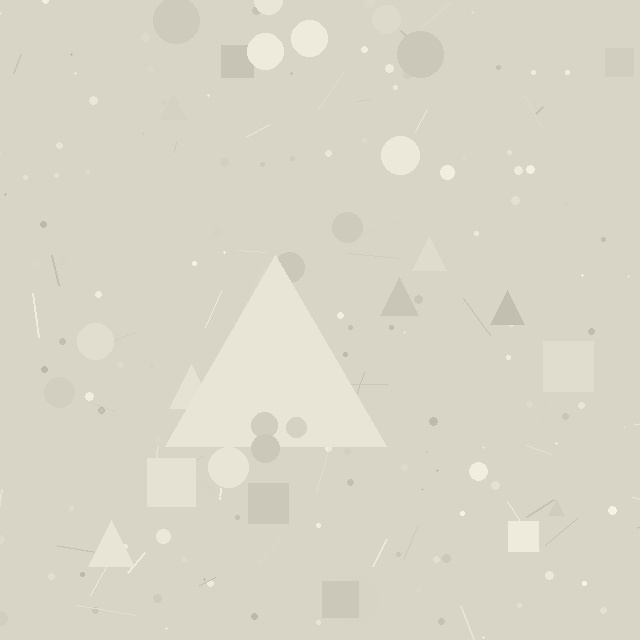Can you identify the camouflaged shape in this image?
The camouflaged shape is a triangle.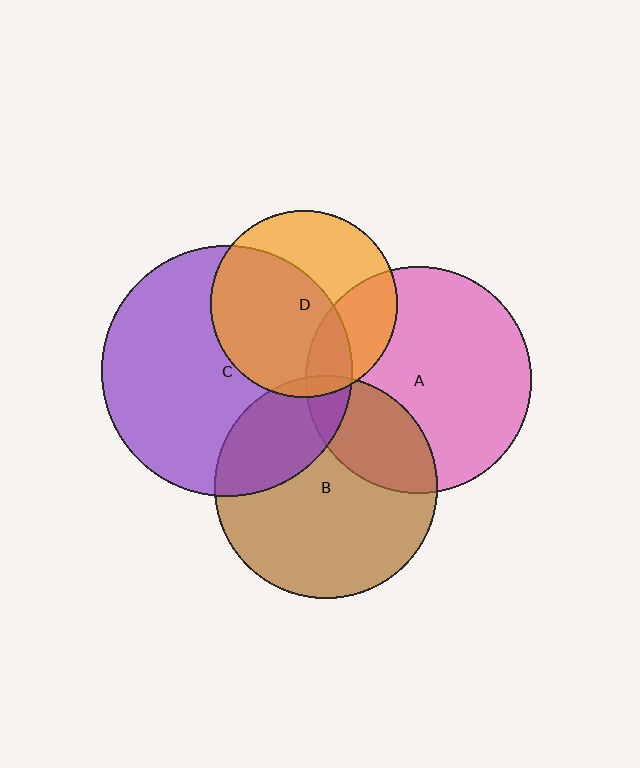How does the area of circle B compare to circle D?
Approximately 1.4 times.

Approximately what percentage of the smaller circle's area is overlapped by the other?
Approximately 25%.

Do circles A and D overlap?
Yes.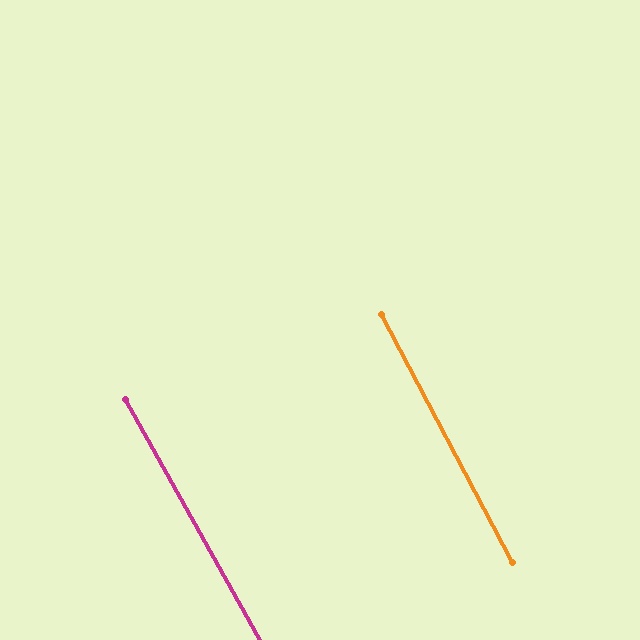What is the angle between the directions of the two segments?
Approximately 1 degree.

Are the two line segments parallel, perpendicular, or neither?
Parallel — their directions differ by only 1.2°.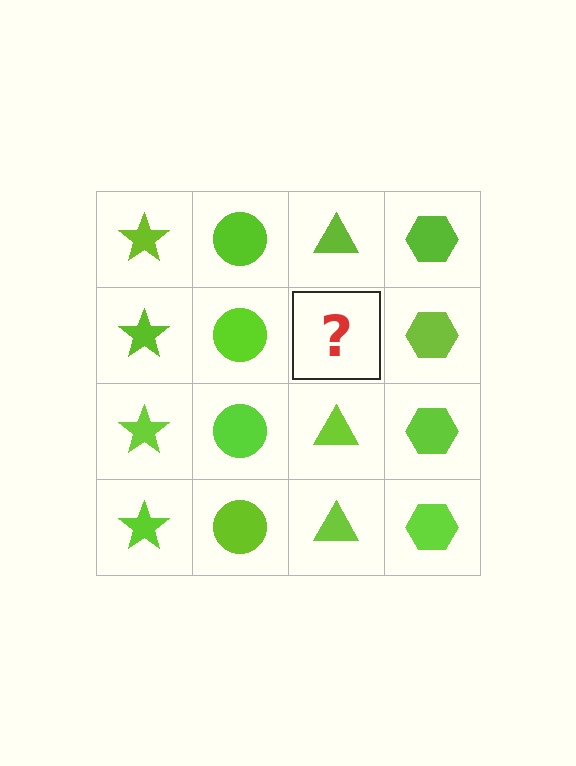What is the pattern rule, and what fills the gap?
The rule is that each column has a consistent shape. The gap should be filled with a lime triangle.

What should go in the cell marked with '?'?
The missing cell should contain a lime triangle.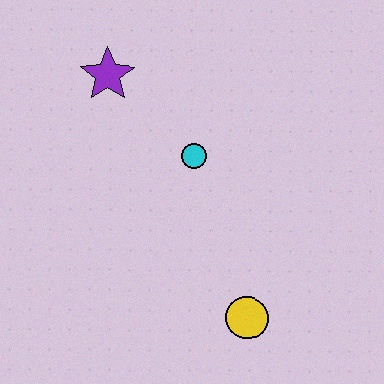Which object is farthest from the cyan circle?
The yellow circle is farthest from the cyan circle.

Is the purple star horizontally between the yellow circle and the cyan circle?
No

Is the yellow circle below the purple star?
Yes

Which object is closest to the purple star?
The cyan circle is closest to the purple star.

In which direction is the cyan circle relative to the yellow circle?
The cyan circle is above the yellow circle.